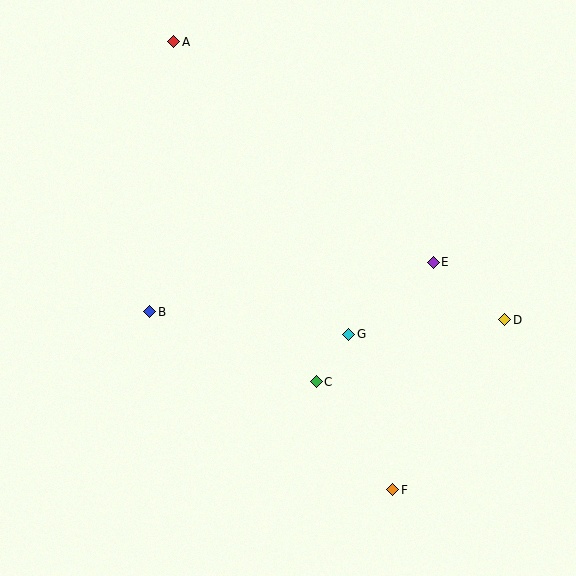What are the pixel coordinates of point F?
Point F is at (393, 490).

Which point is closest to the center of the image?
Point G at (349, 334) is closest to the center.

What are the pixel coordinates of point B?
Point B is at (149, 312).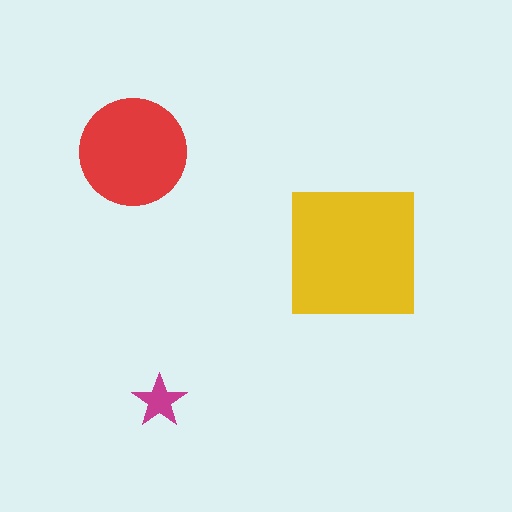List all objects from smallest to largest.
The magenta star, the red circle, the yellow square.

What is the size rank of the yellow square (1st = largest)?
1st.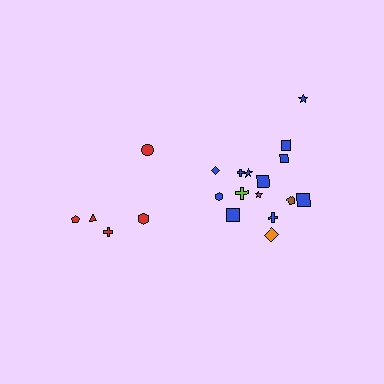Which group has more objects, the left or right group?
The right group.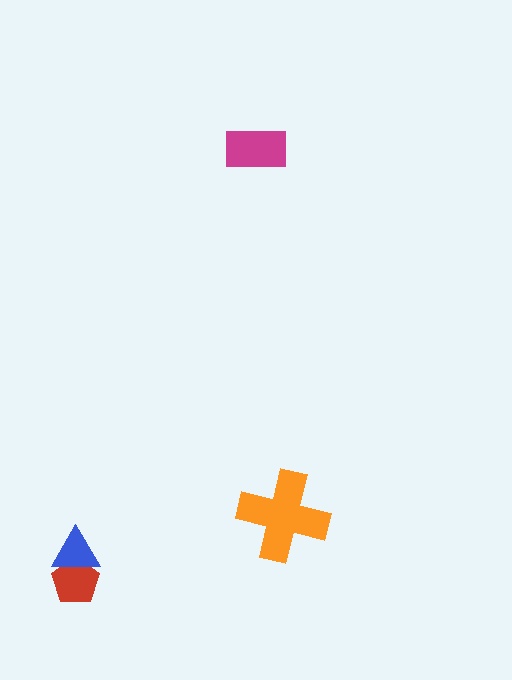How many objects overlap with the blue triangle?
1 object overlaps with the blue triangle.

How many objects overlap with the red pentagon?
1 object overlaps with the red pentagon.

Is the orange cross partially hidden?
No, no other shape covers it.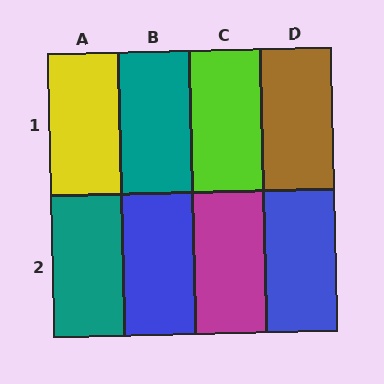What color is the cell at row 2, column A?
Teal.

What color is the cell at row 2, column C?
Magenta.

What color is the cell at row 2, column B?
Blue.